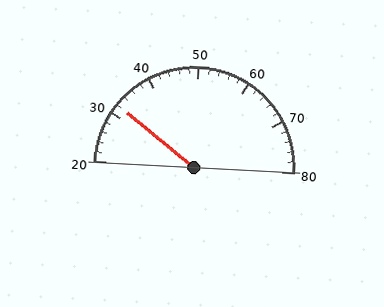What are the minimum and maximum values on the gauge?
The gauge ranges from 20 to 80.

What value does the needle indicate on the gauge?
The needle indicates approximately 32.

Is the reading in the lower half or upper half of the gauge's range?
The reading is in the lower half of the range (20 to 80).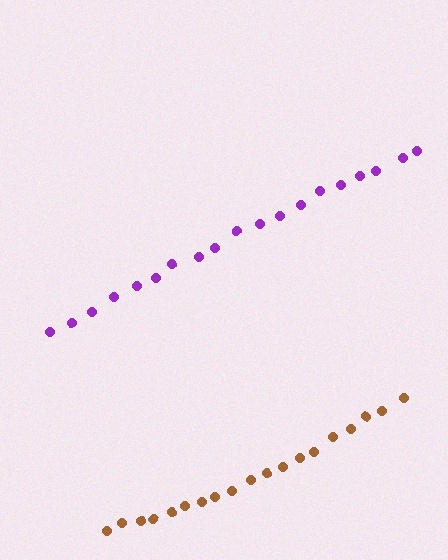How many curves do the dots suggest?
There are 2 distinct paths.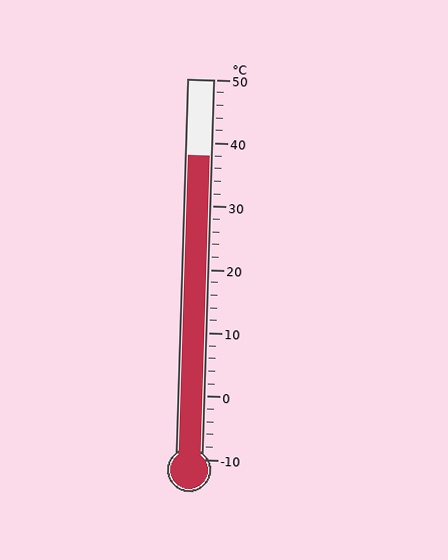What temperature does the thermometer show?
The thermometer shows approximately 38°C.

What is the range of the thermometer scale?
The thermometer scale ranges from -10°C to 50°C.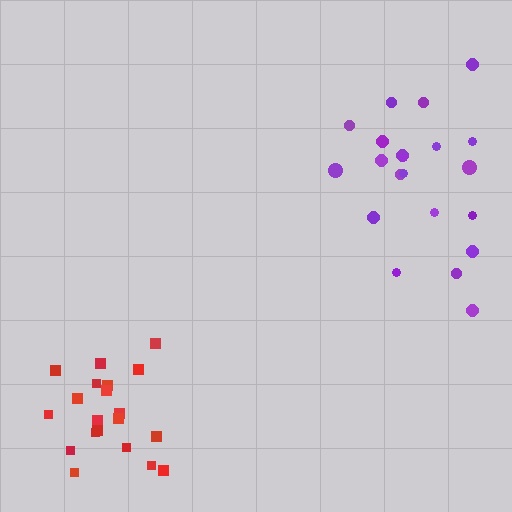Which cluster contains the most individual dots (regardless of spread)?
Purple (21).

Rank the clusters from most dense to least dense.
red, purple.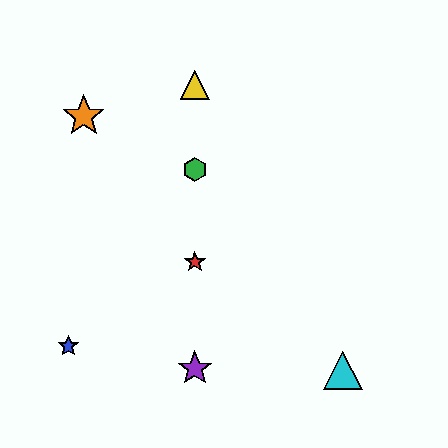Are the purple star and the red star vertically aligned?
Yes, both are at x≈195.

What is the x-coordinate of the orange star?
The orange star is at x≈84.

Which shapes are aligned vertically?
The red star, the green hexagon, the yellow triangle, the purple star are aligned vertically.